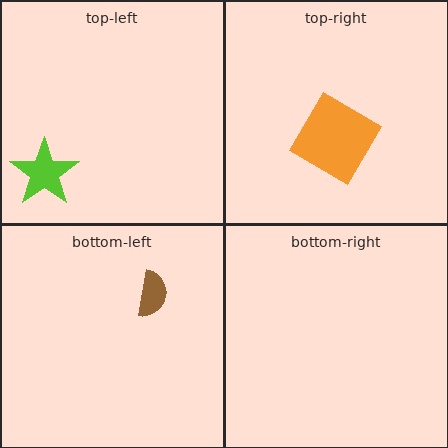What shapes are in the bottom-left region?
The brown semicircle.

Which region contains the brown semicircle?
The bottom-left region.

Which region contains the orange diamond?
The top-right region.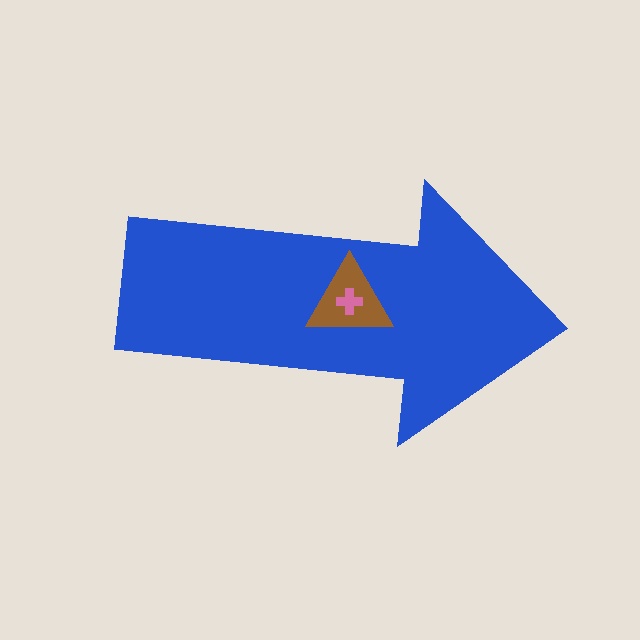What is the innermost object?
The pink cross.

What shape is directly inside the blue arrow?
The brown triangle.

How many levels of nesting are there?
3.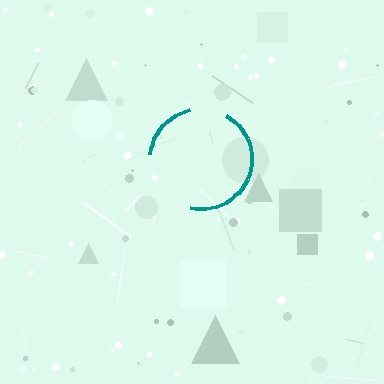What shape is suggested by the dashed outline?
The dashed outline suggests a circle.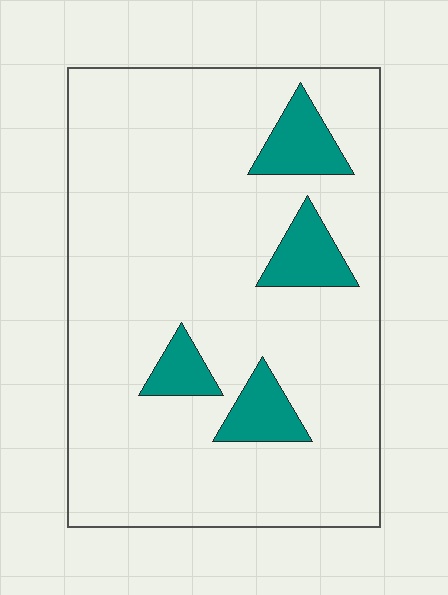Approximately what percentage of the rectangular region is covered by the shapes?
Approximately 10%.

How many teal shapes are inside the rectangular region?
4.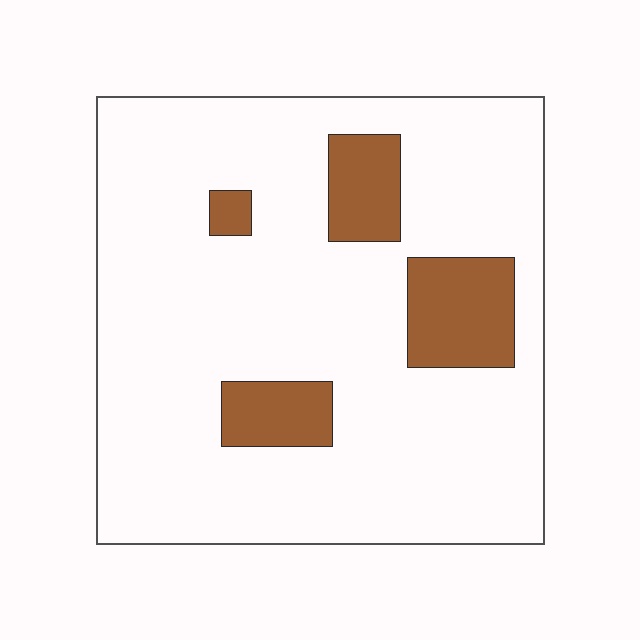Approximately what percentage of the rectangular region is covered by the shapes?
Approximately 15%.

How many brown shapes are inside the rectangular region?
4.